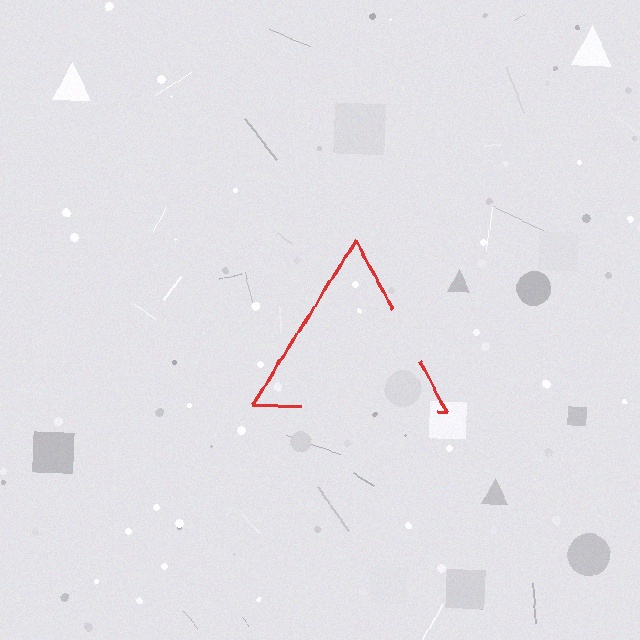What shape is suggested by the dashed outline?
The dashed outline suggests a triangle.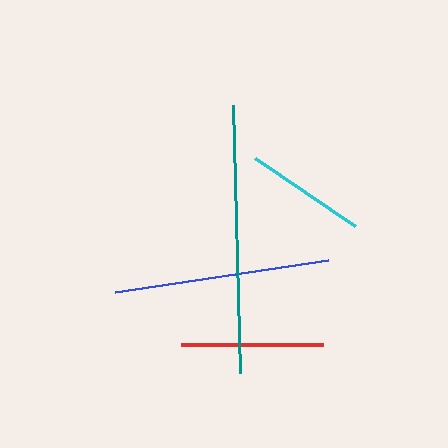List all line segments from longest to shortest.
From longest to shortest: teal, blue, red, cyan.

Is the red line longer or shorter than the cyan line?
The red line is longer than the cyan line.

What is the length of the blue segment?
The blue segment is approximately 215 pixels long.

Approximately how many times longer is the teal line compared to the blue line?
The teal line is approximately 1.2 times the length of the blue line.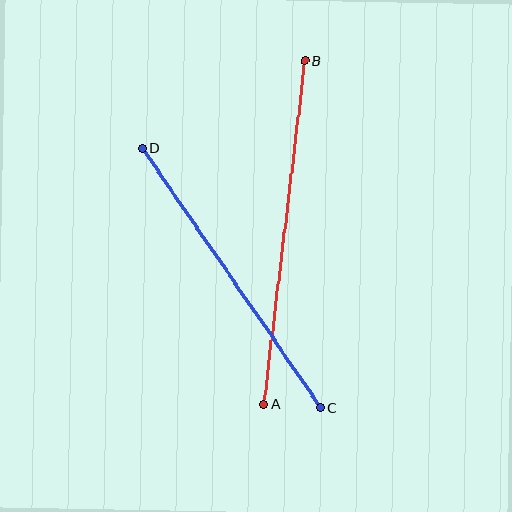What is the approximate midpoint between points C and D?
The midpoint is at approximately (231, 278) pixels.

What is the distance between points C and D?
The distance is approximately 315 pixels.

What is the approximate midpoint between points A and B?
The midpoint is at approximately (284, 233) pixels.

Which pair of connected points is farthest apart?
Points A and B are farthest apart.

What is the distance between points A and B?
The distance is approximately 346 pixels.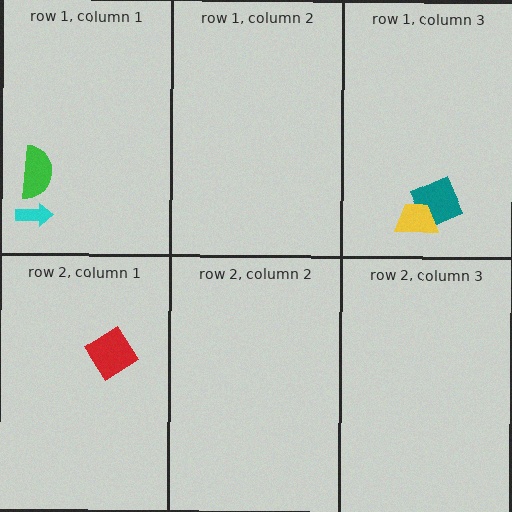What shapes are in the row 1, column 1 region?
The green semicircle, the cyan arrow.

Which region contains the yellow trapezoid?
The row 1, column 3 region.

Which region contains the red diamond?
The row 2, column 1 region.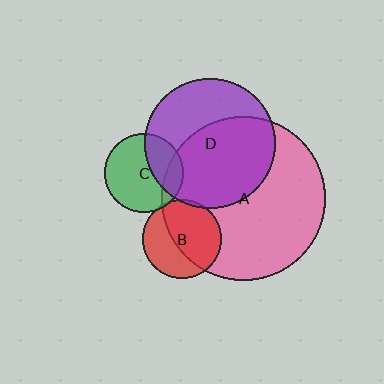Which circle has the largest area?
Circle A (pink).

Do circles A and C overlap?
Yes.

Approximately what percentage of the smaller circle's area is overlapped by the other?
Approximately 15%.